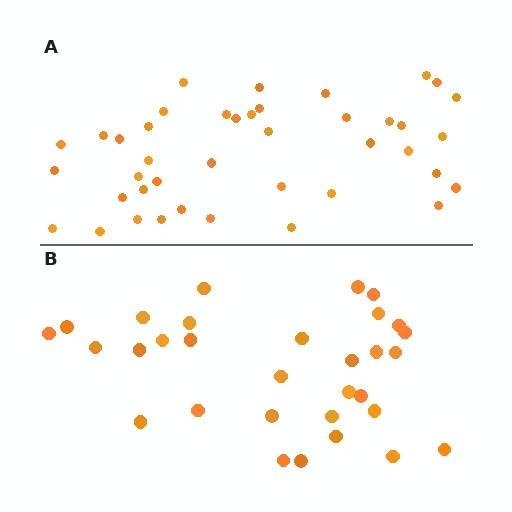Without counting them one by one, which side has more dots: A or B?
Region A (the top region) has more dots.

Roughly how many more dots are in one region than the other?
Region A has roughly 10 or so more dots than region B.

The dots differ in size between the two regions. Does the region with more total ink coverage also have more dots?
No. Region B has more total ink coverage because its dots are larger, but region A actually contains more individual dots. Total area can be misleading — the number of items is what matters here.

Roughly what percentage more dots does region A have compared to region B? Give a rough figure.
About 30% more.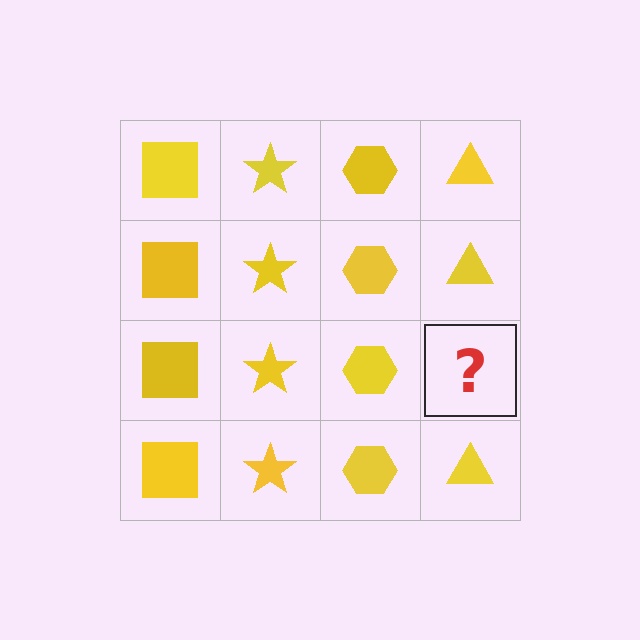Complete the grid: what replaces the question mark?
The question mark should be replaced with a yellow triangle.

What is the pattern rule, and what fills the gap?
The rule is that each column has a consistent shape. The gap should be filled with a yellow triangle.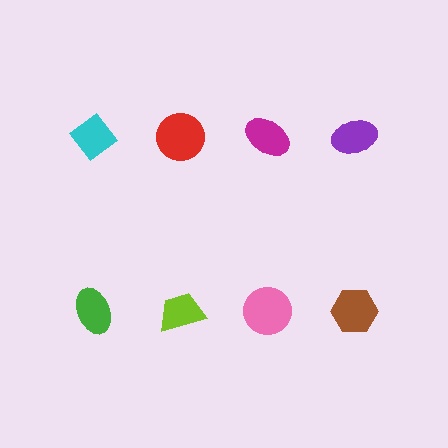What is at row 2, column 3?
A pink circle.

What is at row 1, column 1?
A cyan diamond.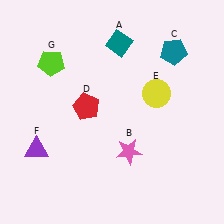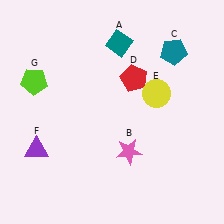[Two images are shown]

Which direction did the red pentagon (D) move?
The red pentagon (D) moved right.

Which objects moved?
The objects that moved are: the red pentagon (D), the lime pentagon (G).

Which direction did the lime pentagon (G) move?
The lime pentagon (G) moved down.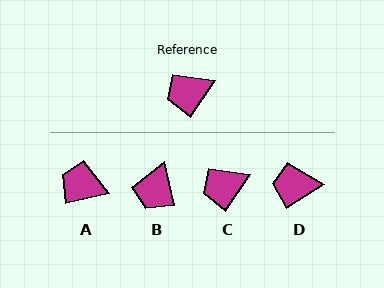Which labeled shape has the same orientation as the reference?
C.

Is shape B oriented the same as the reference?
No, it is off by about 46 degrees.